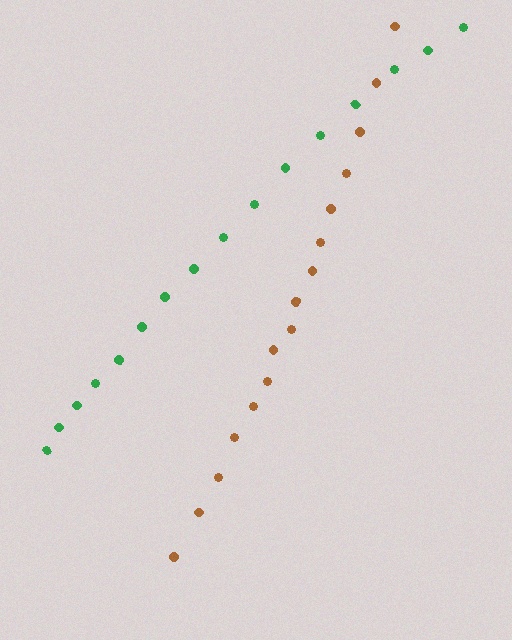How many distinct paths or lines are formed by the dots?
There are 2 distinct paths.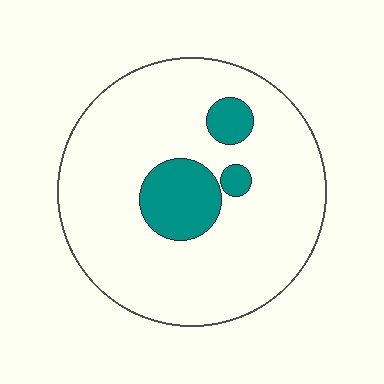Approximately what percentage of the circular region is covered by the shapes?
Approximately 15%.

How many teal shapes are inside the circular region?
3.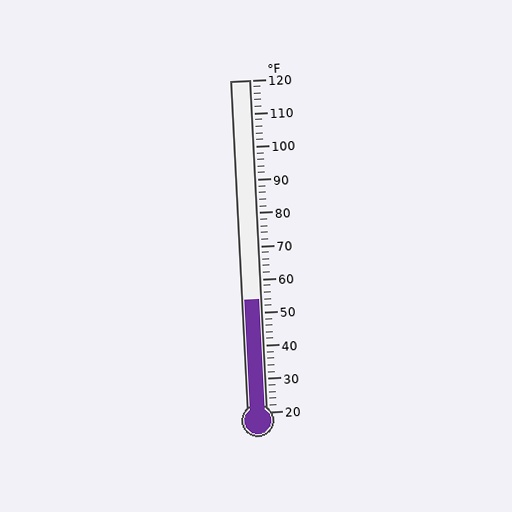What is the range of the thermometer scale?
The thermometer scale ranges from 20°F to 120°F.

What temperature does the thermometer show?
The thermometer shows approximately 54°F.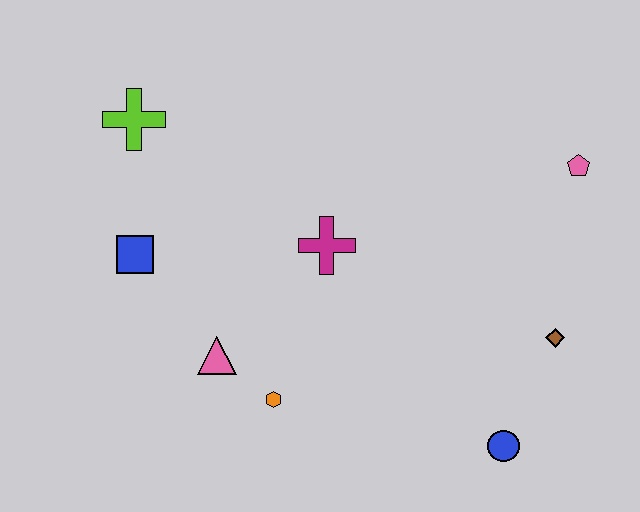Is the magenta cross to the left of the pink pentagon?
Yes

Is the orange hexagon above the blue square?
No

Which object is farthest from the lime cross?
The blue circle is farthest from the lime cross.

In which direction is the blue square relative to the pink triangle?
The blue square is above the pink triangle.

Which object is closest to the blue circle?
The brown diamond is closest to the blue circle.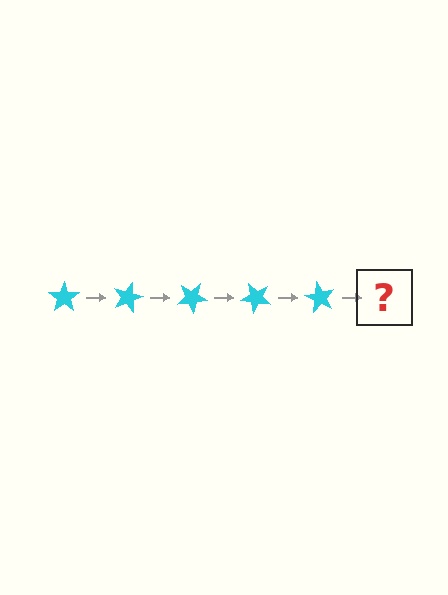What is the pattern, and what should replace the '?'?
The pattern is that the star rotates 15 degrees each step. The '?' should be a cyan star rotated 75 degrees.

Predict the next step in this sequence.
The next step is a cyan star rotated 75 degrees.